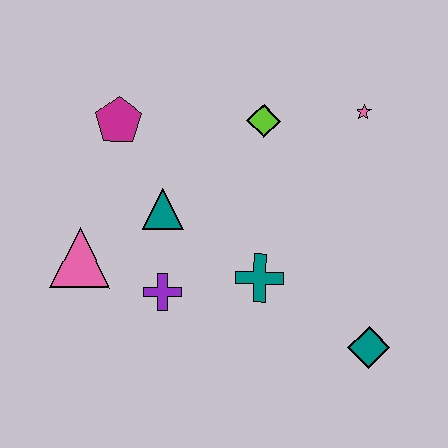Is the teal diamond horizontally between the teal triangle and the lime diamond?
No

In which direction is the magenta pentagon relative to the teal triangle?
The magenta pentagon is above the teal triangle.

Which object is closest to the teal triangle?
The purple cross is closest to the teal triangle.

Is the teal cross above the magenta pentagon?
No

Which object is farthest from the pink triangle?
The pink star is farthest from the pink triangle.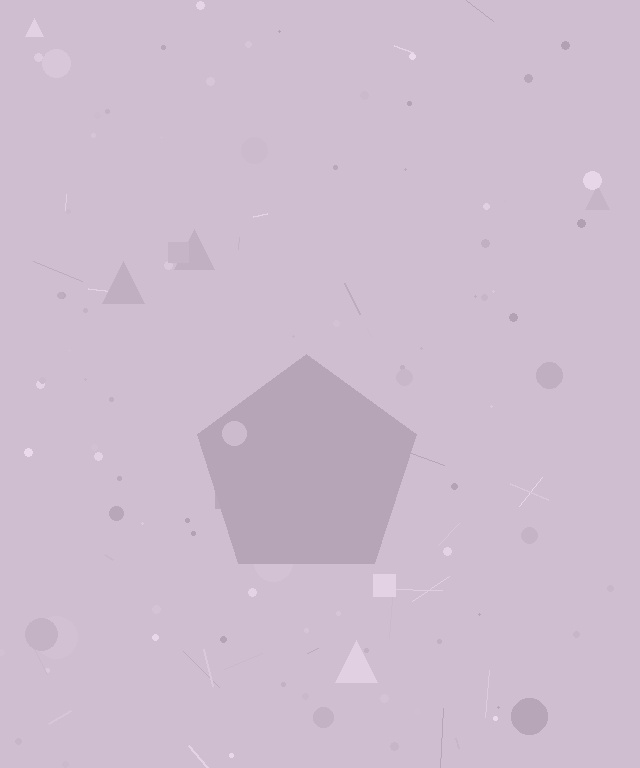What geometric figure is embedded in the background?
A pentagon is embedded in the background.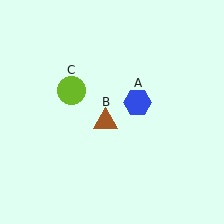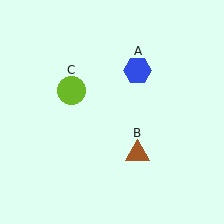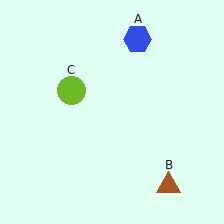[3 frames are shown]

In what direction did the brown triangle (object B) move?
The brown triangle (object B) moved down and to the right.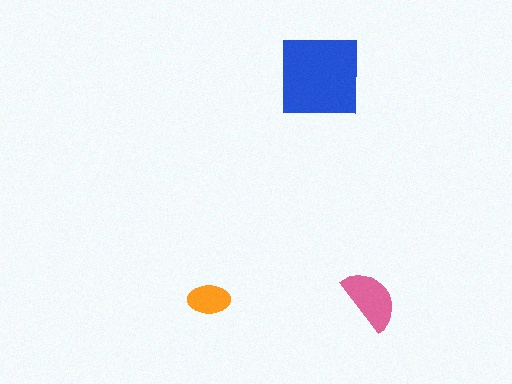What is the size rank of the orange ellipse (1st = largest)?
3rd.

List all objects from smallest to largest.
The orange ellipse, the pink semicircle, the blue square.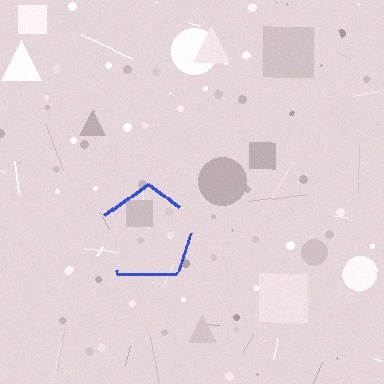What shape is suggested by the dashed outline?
The dashed outline suggests a pentagon.